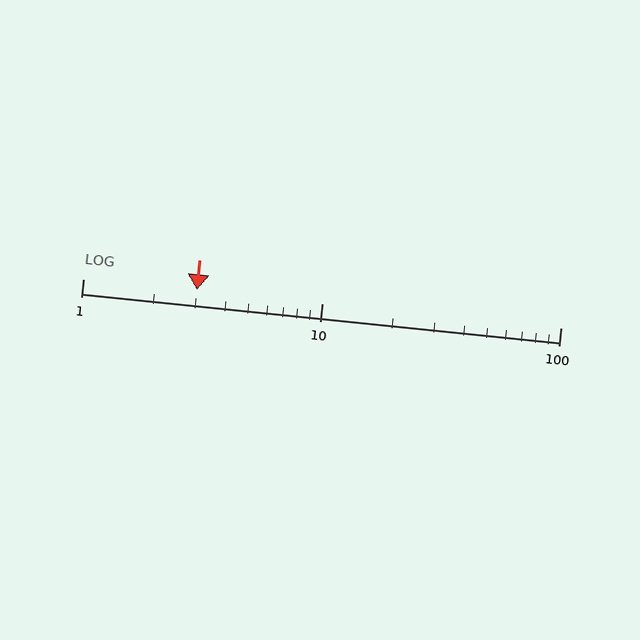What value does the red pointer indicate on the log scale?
The pointer indicates approximately 3.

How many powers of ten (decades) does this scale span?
The scale spans 2 decades, from 1 to 100.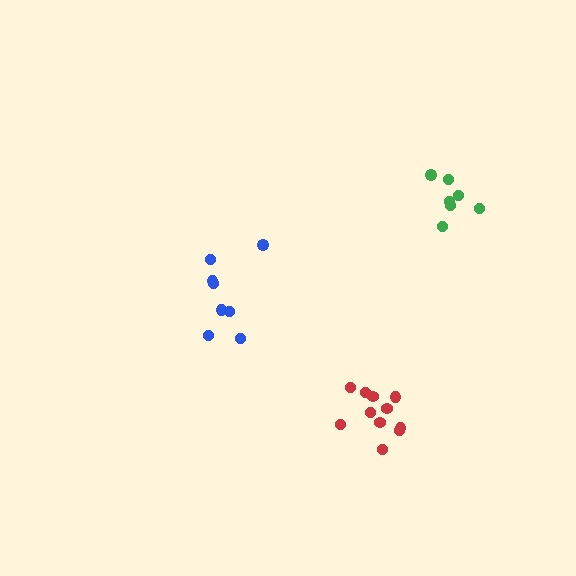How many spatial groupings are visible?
There are 3 spatial groupings.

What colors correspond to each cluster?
The clusters are colored: green, blue, red.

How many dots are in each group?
Group 1: 7 dots, Group 2: 8 dots, Group 3: 11 dots (26 total).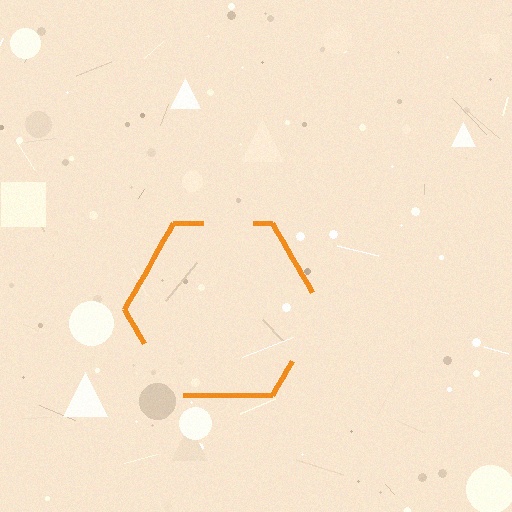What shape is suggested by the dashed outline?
The dashed outline suggests a hexagon.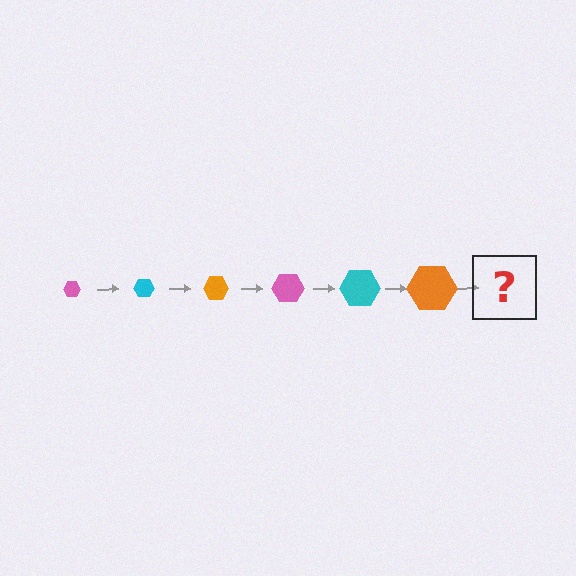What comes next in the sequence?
The next element should be a pink hexagon, larger than the previous one.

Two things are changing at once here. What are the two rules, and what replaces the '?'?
The two rules are that the hexagon grows larger each step and the color cycles through pink, cyan, and orange. The '?' should be a pink hexagon, larger than the previous one.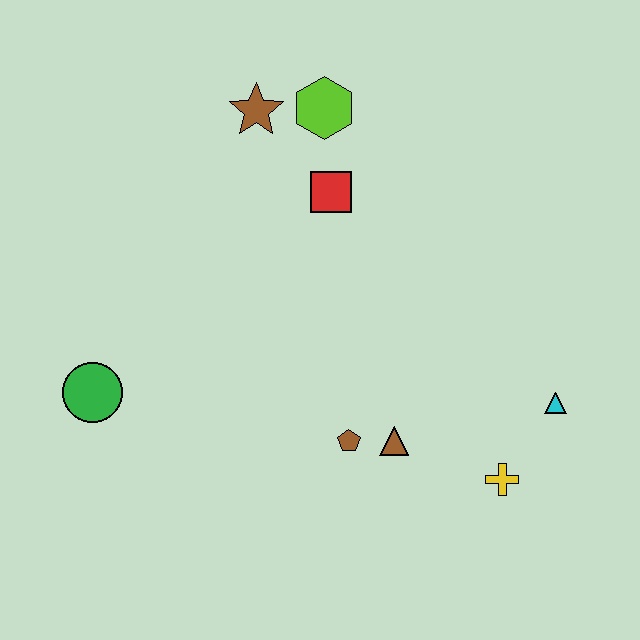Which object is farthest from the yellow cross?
The brown star is farthest from the yellow cross.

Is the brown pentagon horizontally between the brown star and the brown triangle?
Yes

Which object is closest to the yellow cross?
The cyan triangle is closest to the yellow cross.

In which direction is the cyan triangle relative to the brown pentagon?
The cyan triangle is to the right of the brown pentagon.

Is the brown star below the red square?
No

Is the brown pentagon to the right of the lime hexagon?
Yes